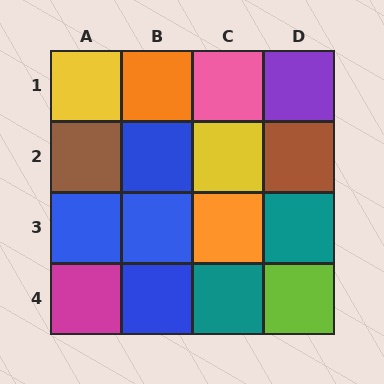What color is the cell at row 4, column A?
Magenta.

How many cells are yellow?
2 cells are yellow.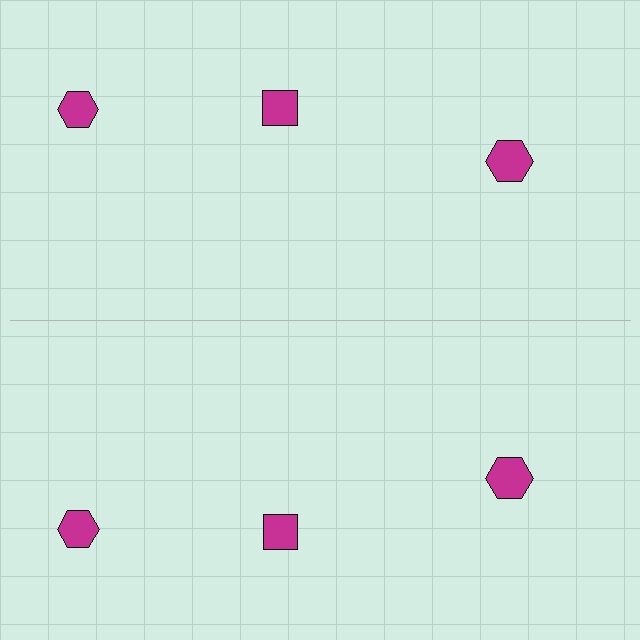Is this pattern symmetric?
Yes, this pattern has bilateral (reflection) symmetry.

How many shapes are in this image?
There are 6 shapes in this image.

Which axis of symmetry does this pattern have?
The pattern has a horizontal axis of symmetry running through the center of the image.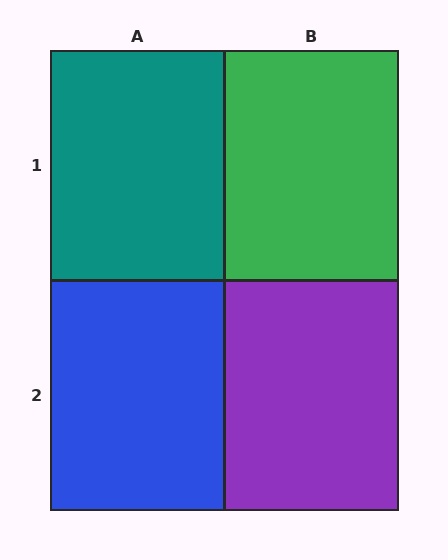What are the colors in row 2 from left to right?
Blue, purple.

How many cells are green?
1 cell is green.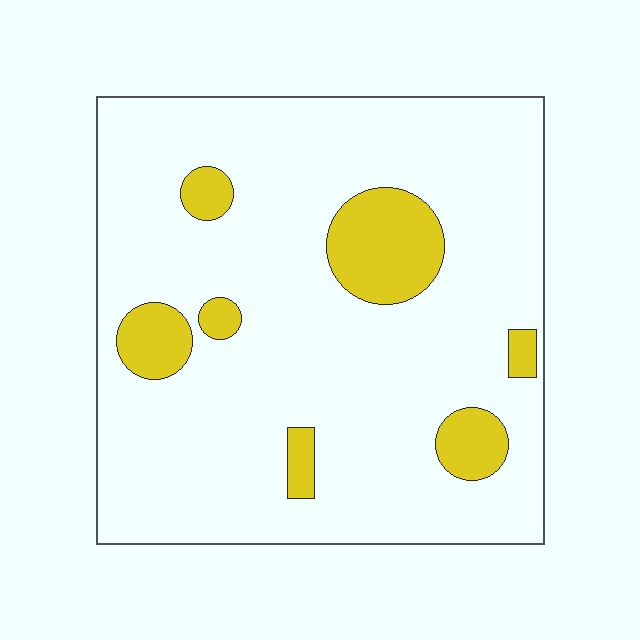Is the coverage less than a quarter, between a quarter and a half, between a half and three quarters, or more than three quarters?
Less than a quarter.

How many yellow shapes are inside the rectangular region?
7.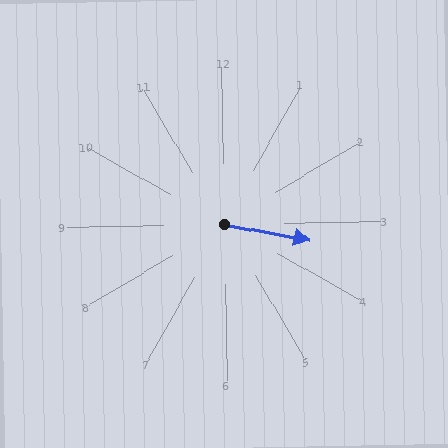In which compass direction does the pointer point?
East.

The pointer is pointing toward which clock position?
Roughly 3 o'clock.